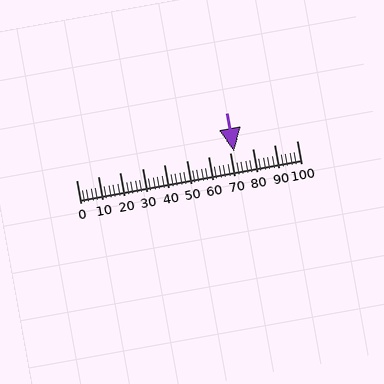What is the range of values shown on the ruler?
The ruler shows values from 0 to 100.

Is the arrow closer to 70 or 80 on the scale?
The arrow is closer to 70.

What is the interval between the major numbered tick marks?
The major tick marks are spaced 10 units apart.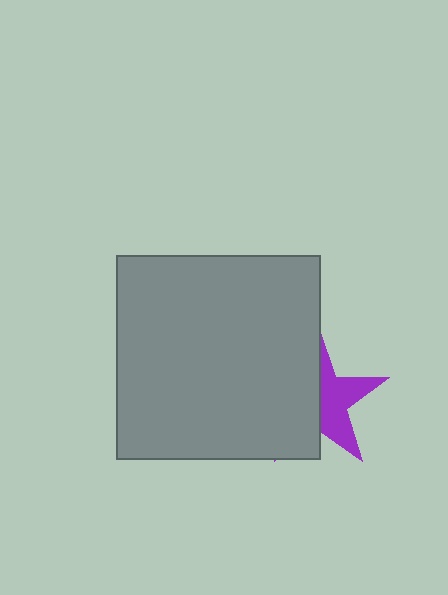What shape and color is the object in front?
The object in front is a gray square.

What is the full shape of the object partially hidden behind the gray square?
The partially hidden object is a purple star.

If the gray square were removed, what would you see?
You would see the complete purple star.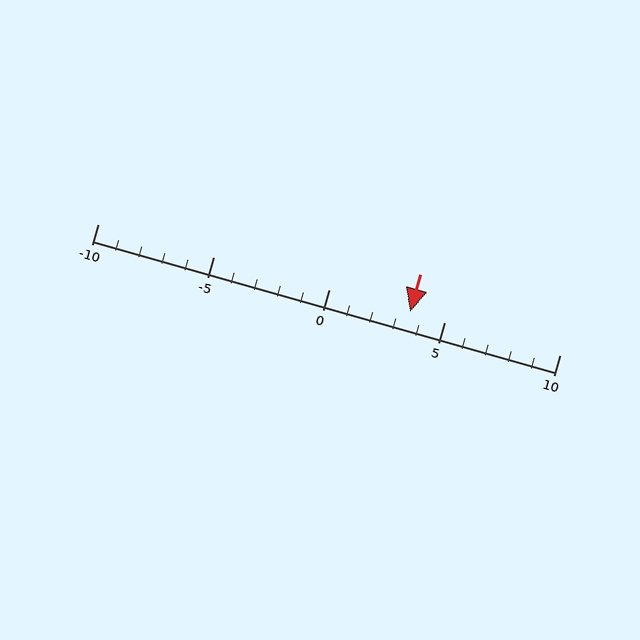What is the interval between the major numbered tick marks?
The major tick marks are spaced 5 units apart.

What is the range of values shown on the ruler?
The ruler shows values from -10 to 10.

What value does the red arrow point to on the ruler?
The red arrow points to approximately 4.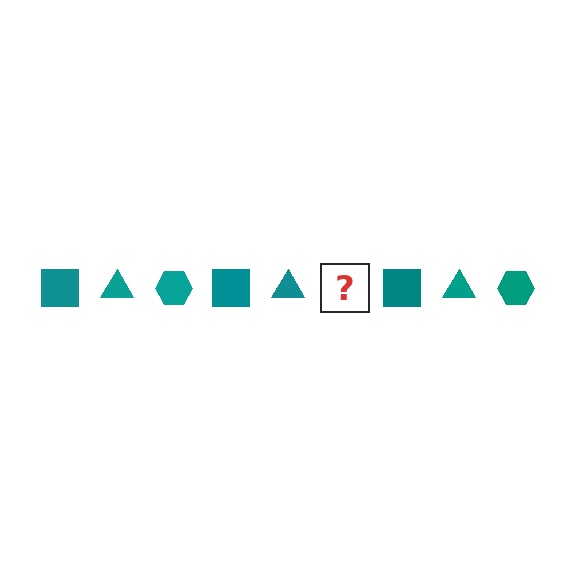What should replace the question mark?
The question mark should be replaced with a teal hexagon.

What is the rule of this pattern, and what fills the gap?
The rule is that the pattern cycles through square, triangle, hexagon shapes in teal. The gap should be filled with a teal hexagon.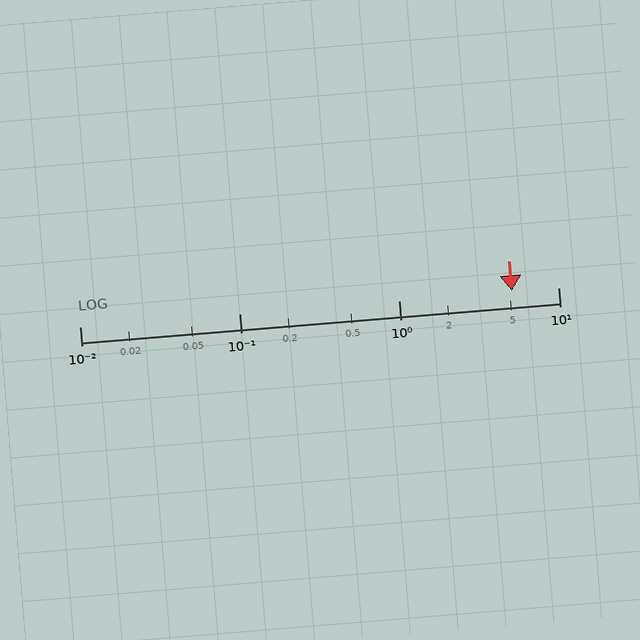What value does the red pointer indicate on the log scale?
The pointer indicates approximately 5.1.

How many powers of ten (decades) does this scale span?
The scale spans 3 decades, from 0.01 to 10.